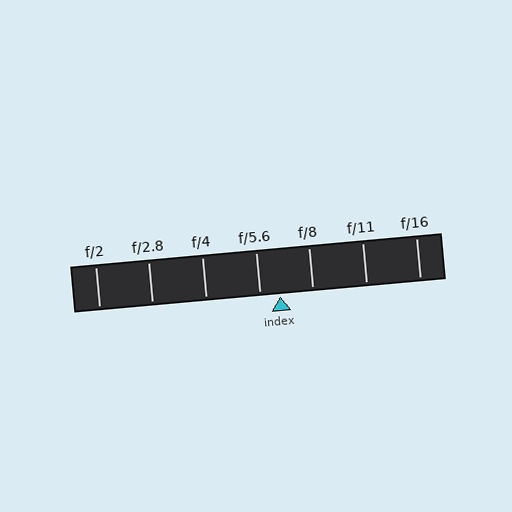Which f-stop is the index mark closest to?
The index mark is closest to f/5.6.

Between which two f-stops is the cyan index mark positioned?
The index mark is between f/5.6 and f/8.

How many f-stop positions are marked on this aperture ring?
There are 7 f-stop positions marked.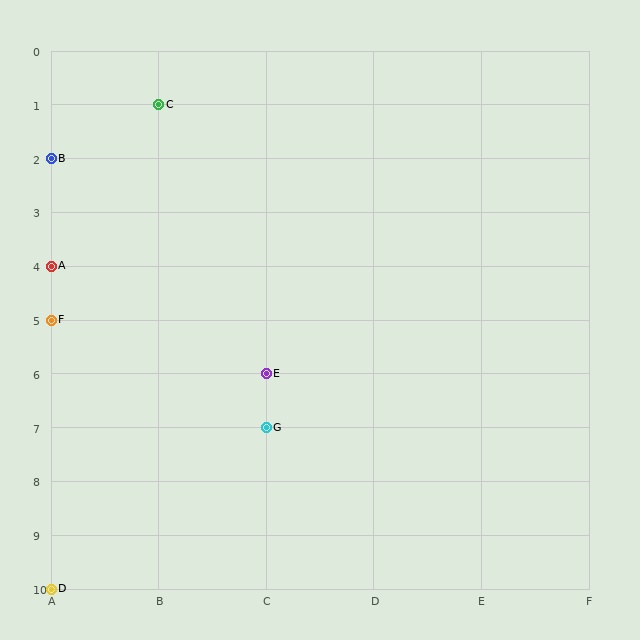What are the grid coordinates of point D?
Point D is at grid coordinates (A, 10).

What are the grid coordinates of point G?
Point G is at grid coordinates (C, 7).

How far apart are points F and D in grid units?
Points F and D are 5 rows apart.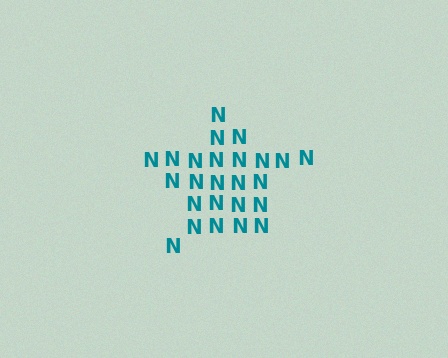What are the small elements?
The small elements are letter N's.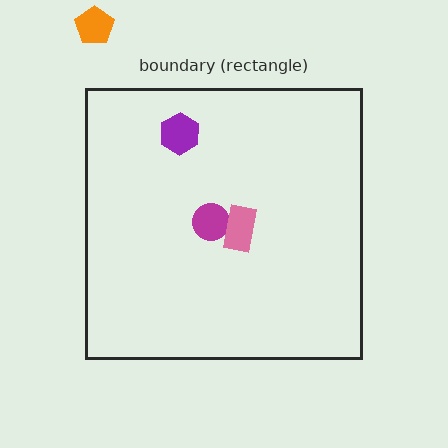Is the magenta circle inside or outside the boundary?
Inside.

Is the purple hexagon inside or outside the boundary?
Inside.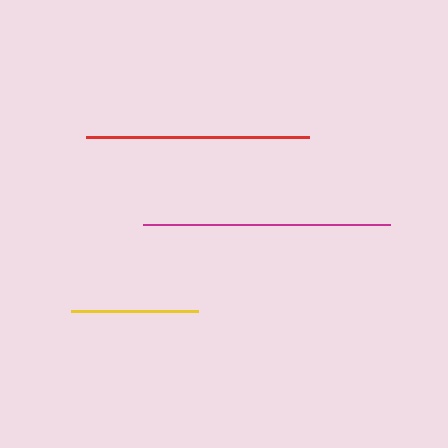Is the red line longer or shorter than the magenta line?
The magenta line is longer than the red line.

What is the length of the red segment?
The red segment is approximately 222 pixels long.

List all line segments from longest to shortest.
From longest to shortest: magenta, red, yellow.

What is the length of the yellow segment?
The yellow segment is approximately 127 pixels long.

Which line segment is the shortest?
The yellow line is the shortest at approximately 127 pixels.